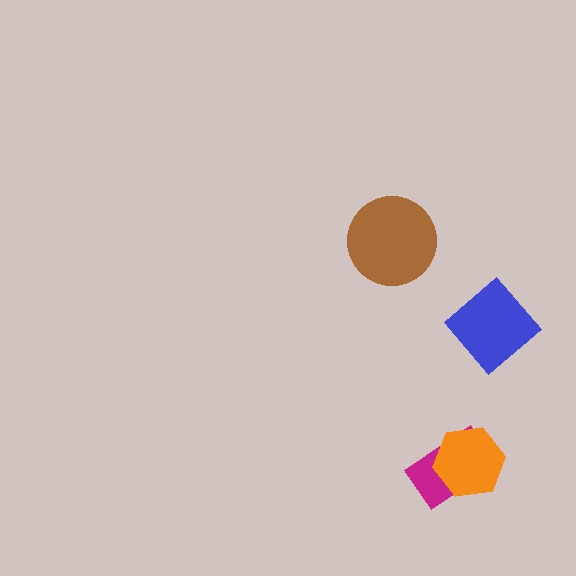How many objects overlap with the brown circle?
0 objects overlap with the brown circle.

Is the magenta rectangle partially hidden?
Yes, it is partially covered by another shape.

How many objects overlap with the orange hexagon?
1 object overlaps with the orange hexagon.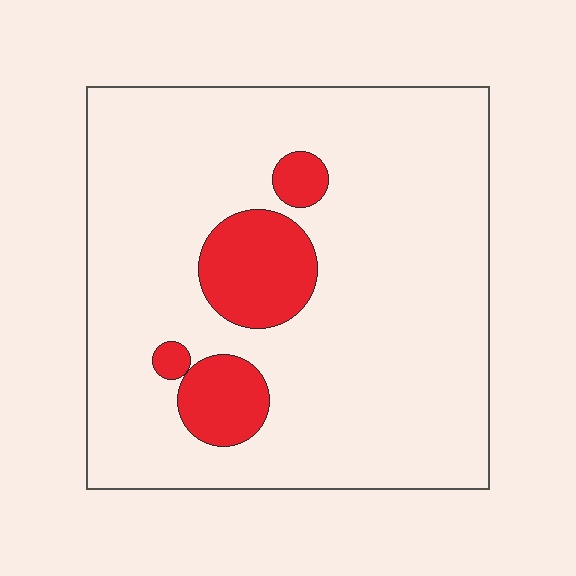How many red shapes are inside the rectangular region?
4.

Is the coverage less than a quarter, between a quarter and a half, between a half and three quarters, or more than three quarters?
Less than a quarter.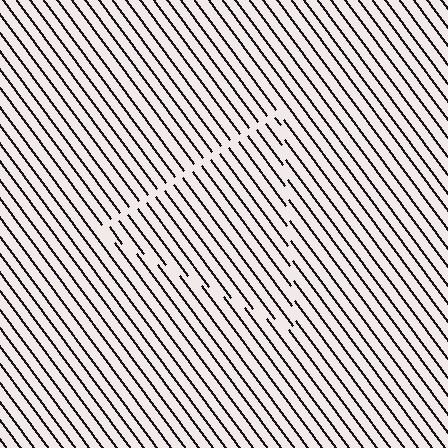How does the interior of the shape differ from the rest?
The interior of the shape contains the same grating, shifted by half a period — the contour is defined by the phase discontinuity where line-ends from the inner and outer gratings abut.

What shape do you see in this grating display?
An illusory triangle. The interior of the shape contains the same grating, shifted by half a period — the contour is defined by the phase discontinuity where line-ends from the inner and outer gratings abut.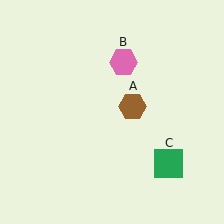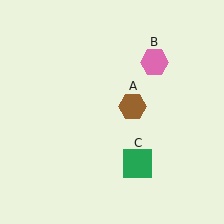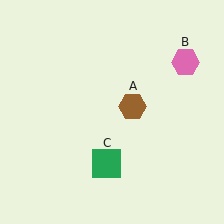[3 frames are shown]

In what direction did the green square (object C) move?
The green square (object C) moved left.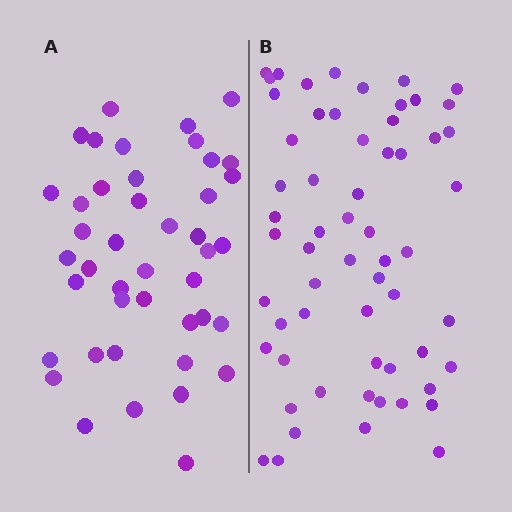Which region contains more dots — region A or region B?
Region B (the right region) has more dots.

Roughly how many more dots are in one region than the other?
Region B has approximately 15 more dots than region A.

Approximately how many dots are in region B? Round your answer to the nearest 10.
About 60 dots.